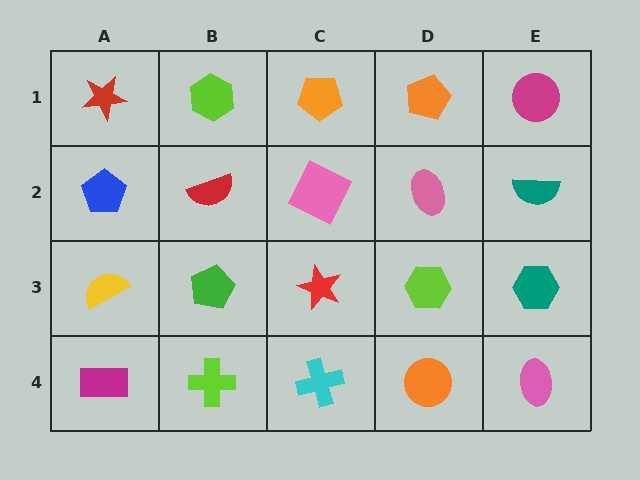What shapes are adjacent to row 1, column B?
A red semicircle (row 2, column B), a red star (row 1, column A), an orange pentagon (row 1, column C).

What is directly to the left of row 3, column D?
A red star.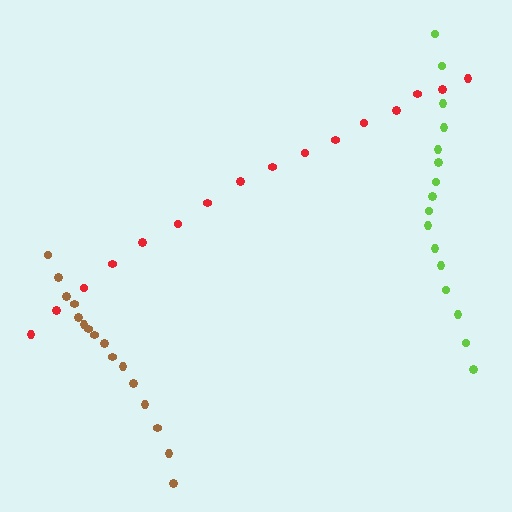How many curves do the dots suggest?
There are 3 distinct paths.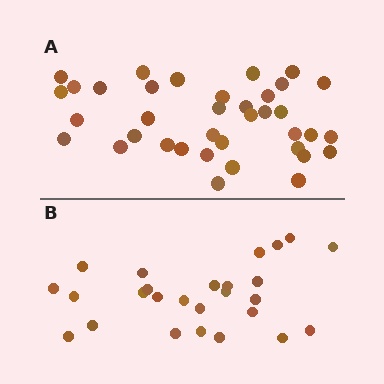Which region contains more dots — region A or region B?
Region A (the top region) has more dots.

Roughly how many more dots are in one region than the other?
Region A has roughly 12 or so more dots than region B.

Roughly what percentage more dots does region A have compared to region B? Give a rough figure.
About 40% more.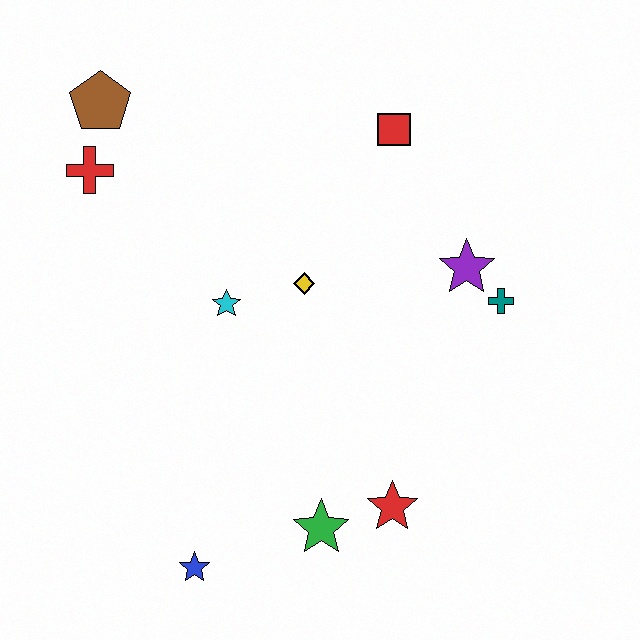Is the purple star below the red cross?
Yes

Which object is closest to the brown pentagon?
The red cross is closest to the brown pentagon.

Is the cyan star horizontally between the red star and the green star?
No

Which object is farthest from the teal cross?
The brown pentagon is farthest from the teal cross.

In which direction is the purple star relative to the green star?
The purple star is above the green star.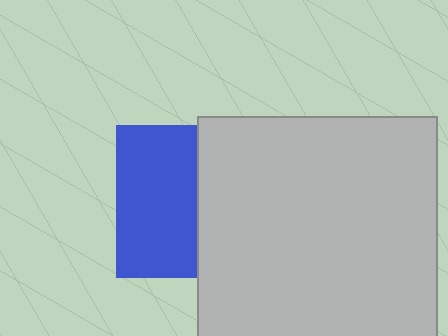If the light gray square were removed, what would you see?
You would see the complete blue square.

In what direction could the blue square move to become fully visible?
The blue square could move left. That would shift it out from behind the light gray square entirely.